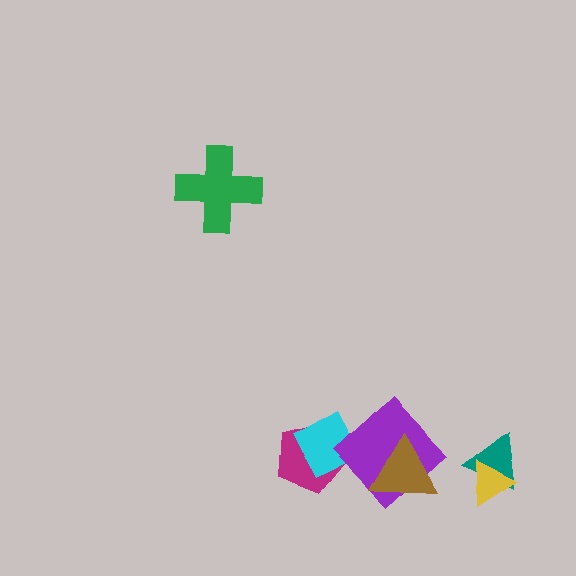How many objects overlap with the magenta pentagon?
1 object overlaps with the magenta pentagon.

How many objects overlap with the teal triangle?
1 object overlaps with the teal triangle.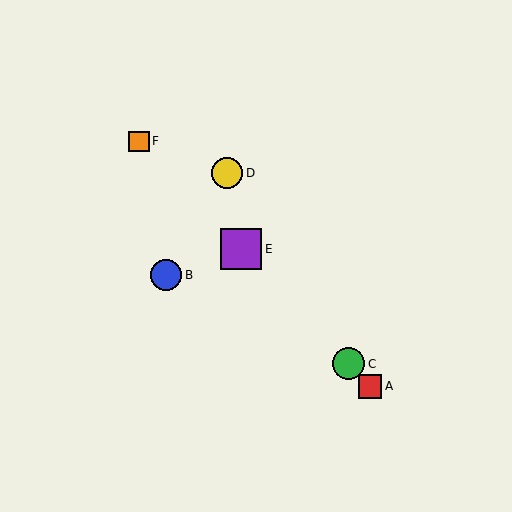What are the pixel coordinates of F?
Object F is at (139, 141).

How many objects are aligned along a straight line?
4 objects (A, C, E, F) are aligned along a straight line.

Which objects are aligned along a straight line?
Objects A, C, E, F are aligned along a straight line.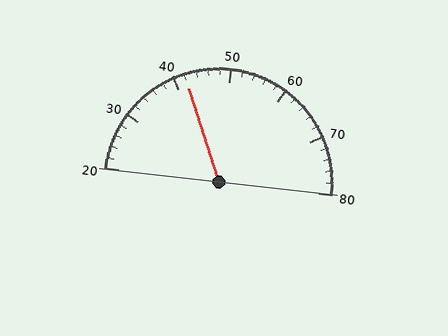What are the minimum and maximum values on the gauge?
The gauge ranges from 20 to 80.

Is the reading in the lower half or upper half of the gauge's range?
The reading is in the lower half of the range (20 to 80).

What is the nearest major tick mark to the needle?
The nearest major tick mark is 40.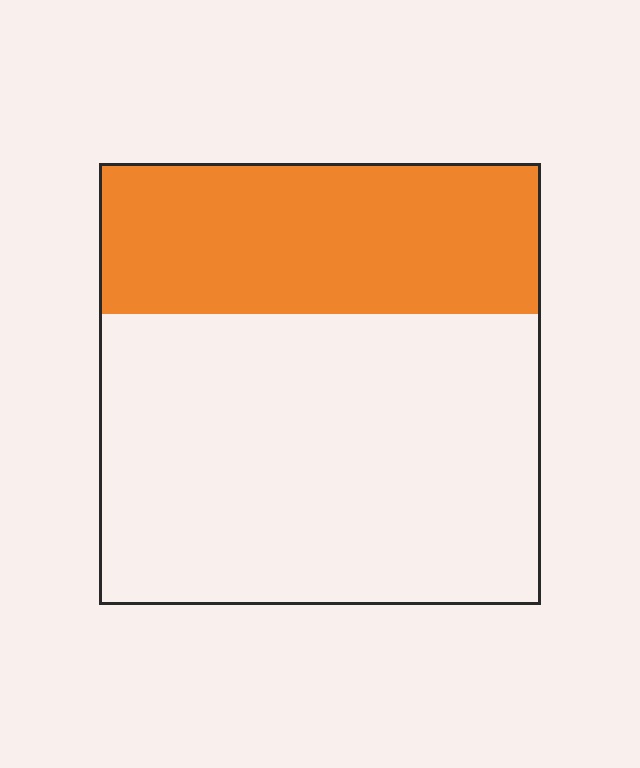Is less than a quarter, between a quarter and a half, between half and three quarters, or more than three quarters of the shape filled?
Between a quarter and a half.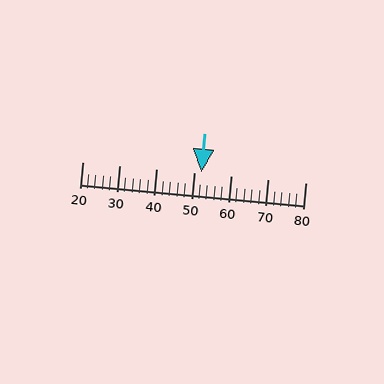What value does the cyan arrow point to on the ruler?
The cyan arrow points to approximately 52.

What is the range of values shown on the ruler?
The ruler shows values from 20 to 80.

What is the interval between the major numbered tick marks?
The major tick marks are spaced 10 units apart.